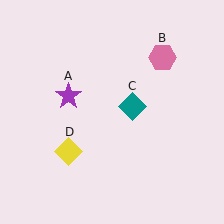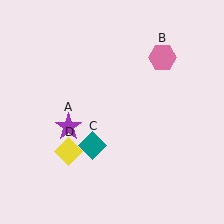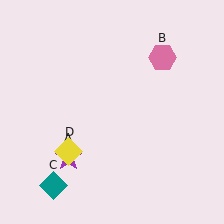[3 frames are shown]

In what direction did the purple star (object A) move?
The purple star (object A) moved down.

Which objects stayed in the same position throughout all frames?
Pink hexagon (object B) and yellow diamond (object D) remained stationary.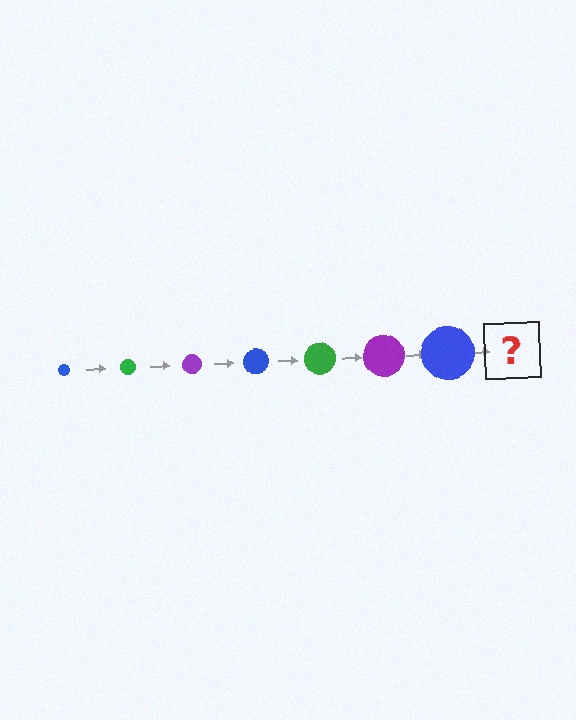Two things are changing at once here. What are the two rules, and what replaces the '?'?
The two rules are that the circle grows larger each step and the color cycles through blue, green, and purple. The '?' should be a green circle, larger than the previous one.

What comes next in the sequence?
The next element should be a green circle, larger than the previous one.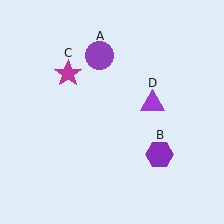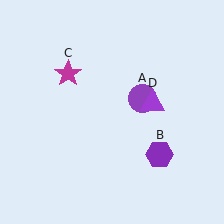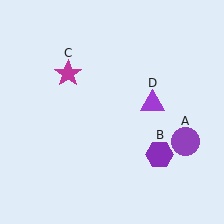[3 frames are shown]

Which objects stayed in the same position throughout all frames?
Purple hexagon (object B) and magenta star (object C) and purple triangle (object D) remained stationary.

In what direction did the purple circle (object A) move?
The purple circle (object A) moved down and to the right.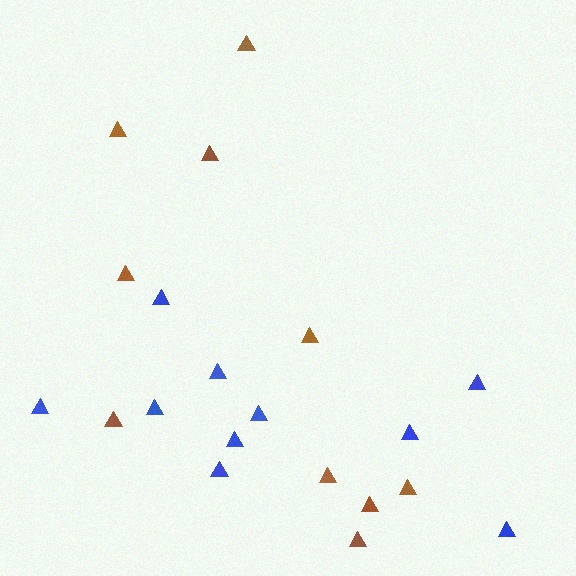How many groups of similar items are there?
There are 2 groups: one group of brown triangles (10) and one group of blue triangles (10).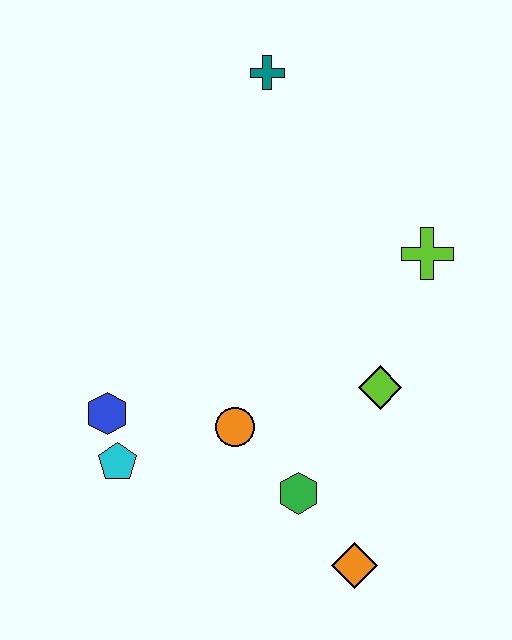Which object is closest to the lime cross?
The lime diamond is closest to the lime cross.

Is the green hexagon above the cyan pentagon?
No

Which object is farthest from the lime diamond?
The teal cross is farthest from the lime diamond.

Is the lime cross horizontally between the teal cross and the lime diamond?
No